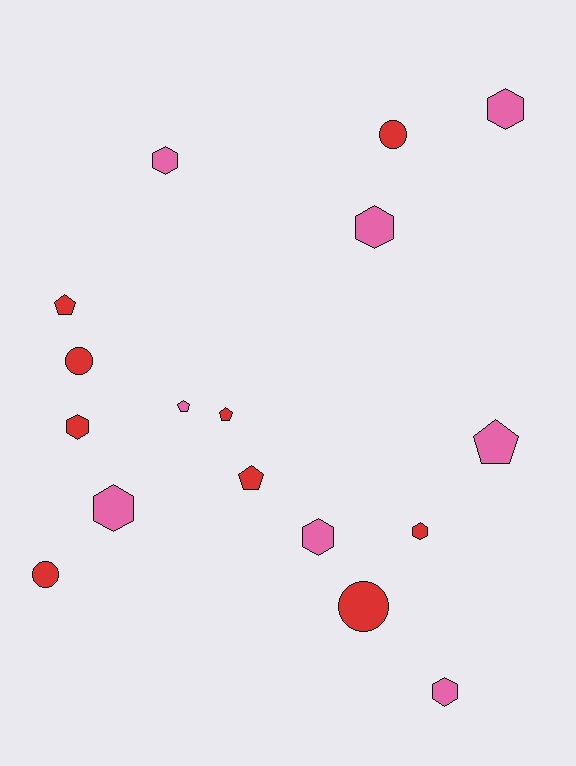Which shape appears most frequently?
Hexagon, with 8 objects.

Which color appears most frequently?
Red, with 9 objects.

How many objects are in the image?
There are 17 objects.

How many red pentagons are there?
There are 3 red pentagons.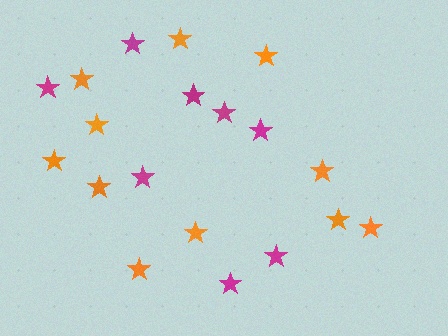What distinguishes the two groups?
There are 2 groups: one group of orange stars (11) and one group of magenta stars (8).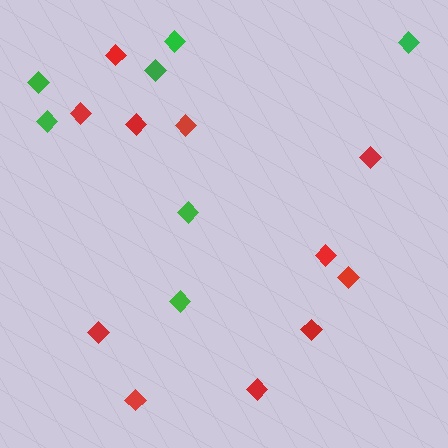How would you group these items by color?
There are 2 groups: one group of red diamonds (11) and one group of green diamonds (7).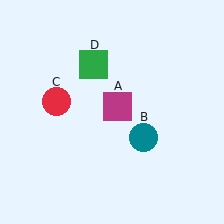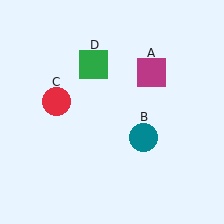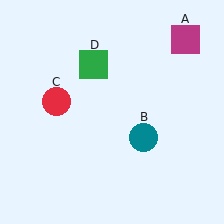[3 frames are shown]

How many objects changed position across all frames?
1 object changed position: magenta square (object A).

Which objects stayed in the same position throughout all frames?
Teal circle (object B) and red circle (object C) and green square (object D) remained stationary.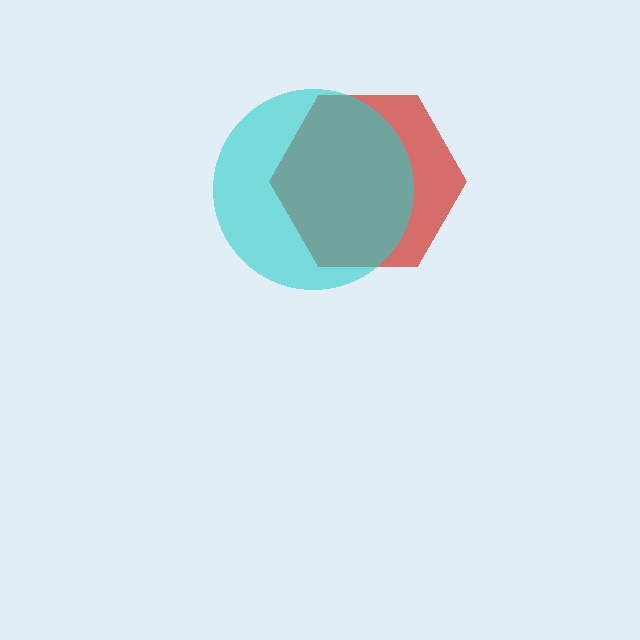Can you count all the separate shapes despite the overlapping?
Yes, there are 2 separate shapes.